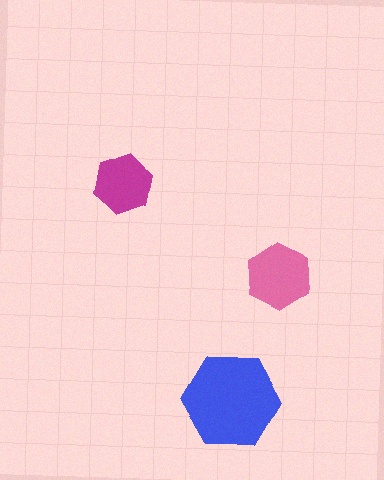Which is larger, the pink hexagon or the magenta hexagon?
The pink one.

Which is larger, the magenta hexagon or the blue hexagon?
The blue one.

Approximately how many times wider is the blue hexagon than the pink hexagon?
About 1.5 times wider.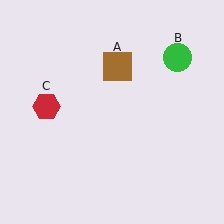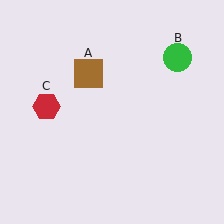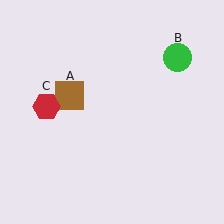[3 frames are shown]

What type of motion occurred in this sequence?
The brown square (object A) rotated counterclockwise around the center of the scene.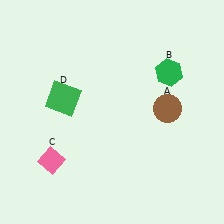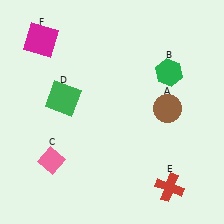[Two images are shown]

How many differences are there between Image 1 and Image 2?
There are 2 differences between the two images.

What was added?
A red cross (E), a magenta square (F) were added in Image 2.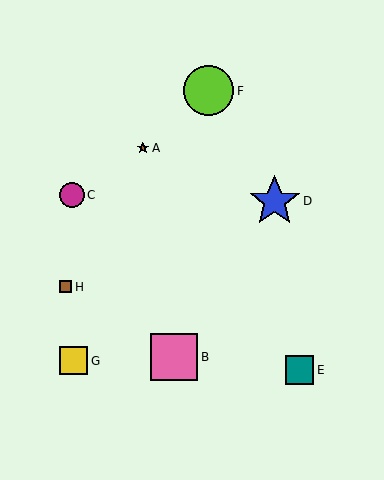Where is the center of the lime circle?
The center of the lime circle is at (209, 91).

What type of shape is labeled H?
Shape H is a brown square.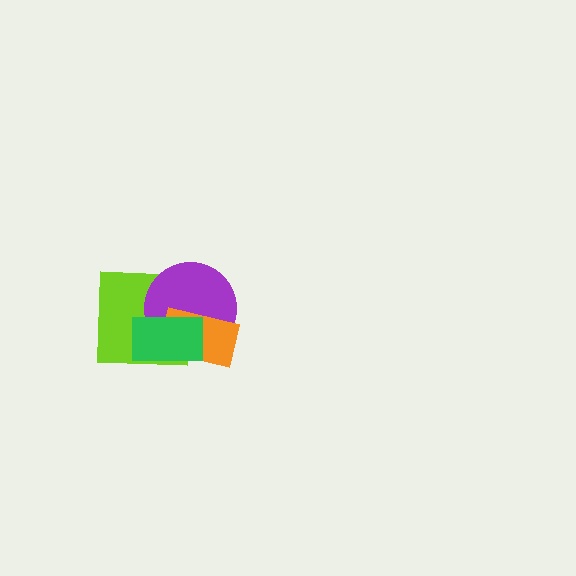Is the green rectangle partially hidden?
No, no other shape covers it.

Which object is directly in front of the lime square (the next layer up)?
The purple circle is directly in front of the lime square.